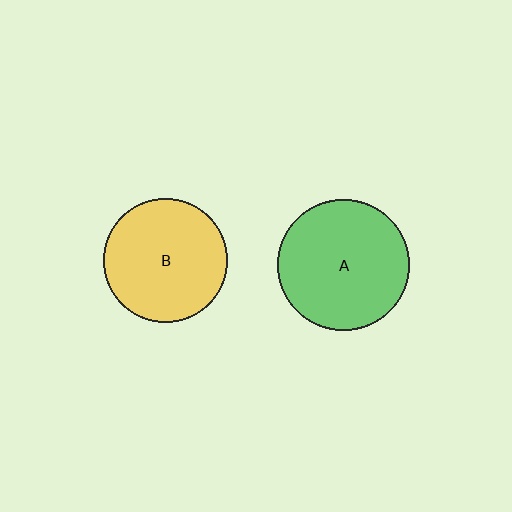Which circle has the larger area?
Circle A (green).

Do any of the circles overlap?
No, none of the circles overlap.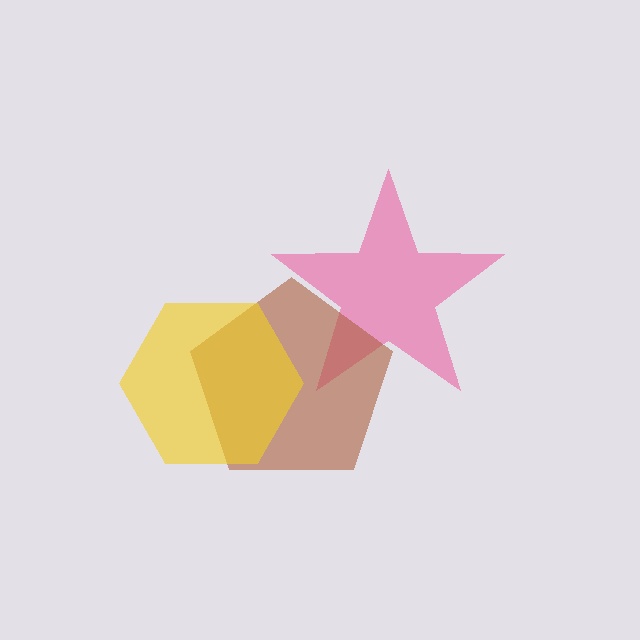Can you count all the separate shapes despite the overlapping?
Yes, there are 3 separate shapes.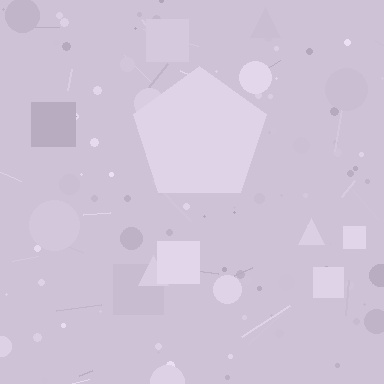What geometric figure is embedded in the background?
A pentagon is embedded in the background.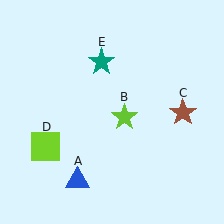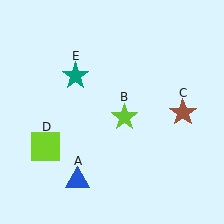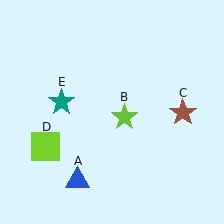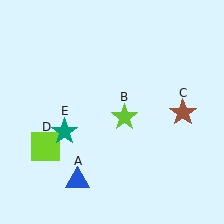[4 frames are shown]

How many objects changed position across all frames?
1 object changed position: teal star (object E).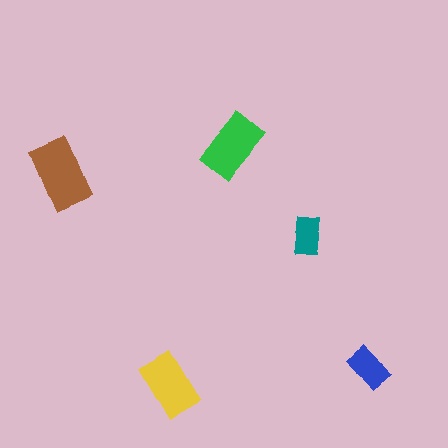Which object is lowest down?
The yellow rectangle is bottommost.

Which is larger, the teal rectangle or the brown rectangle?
The brown one.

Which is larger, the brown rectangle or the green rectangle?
The brown one.